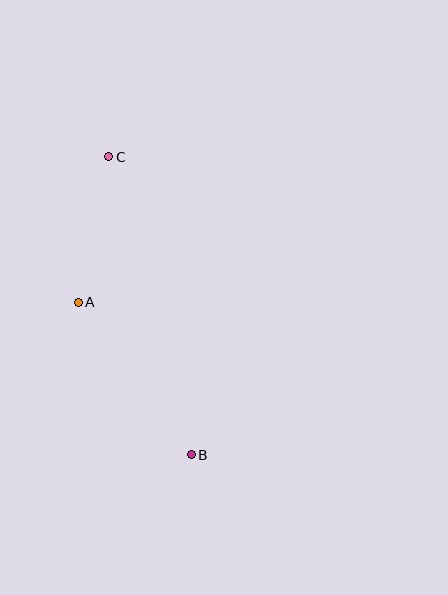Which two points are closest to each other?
Points A and C are closest to each other.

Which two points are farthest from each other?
Points B and C are farthest from each other.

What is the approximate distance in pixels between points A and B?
The distance between A and B is approximately 190 pixels.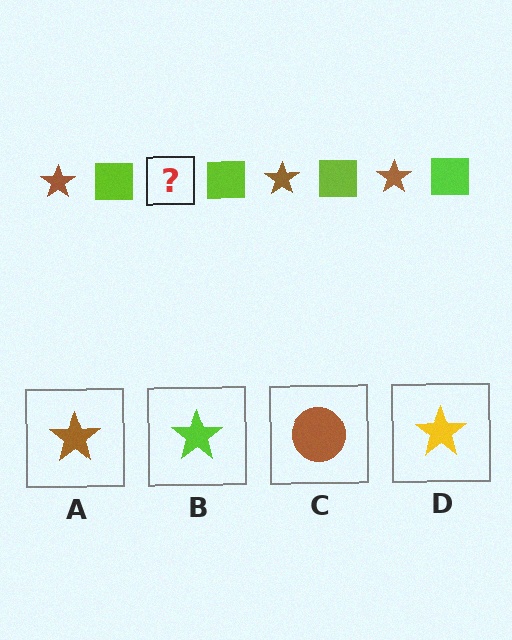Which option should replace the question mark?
Option A.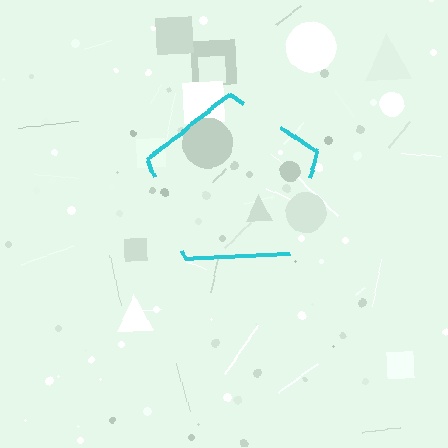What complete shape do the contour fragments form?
The contour fragments form a pentagon.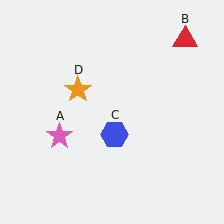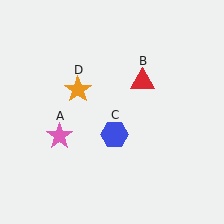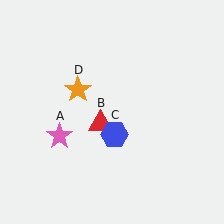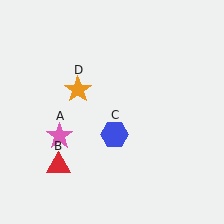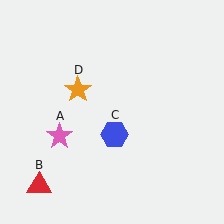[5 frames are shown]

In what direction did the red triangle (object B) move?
The red triangle (object B) moved down and to the left.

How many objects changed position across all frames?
1 object changed position: red triangle (object B).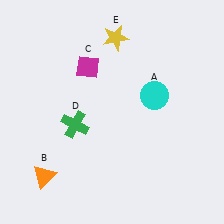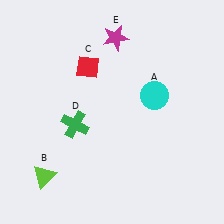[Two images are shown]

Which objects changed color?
B changed from orange to lime. C changed from magenta to red. E changed from yellow to magenta.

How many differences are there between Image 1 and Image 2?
There are 3 differences between the two images.